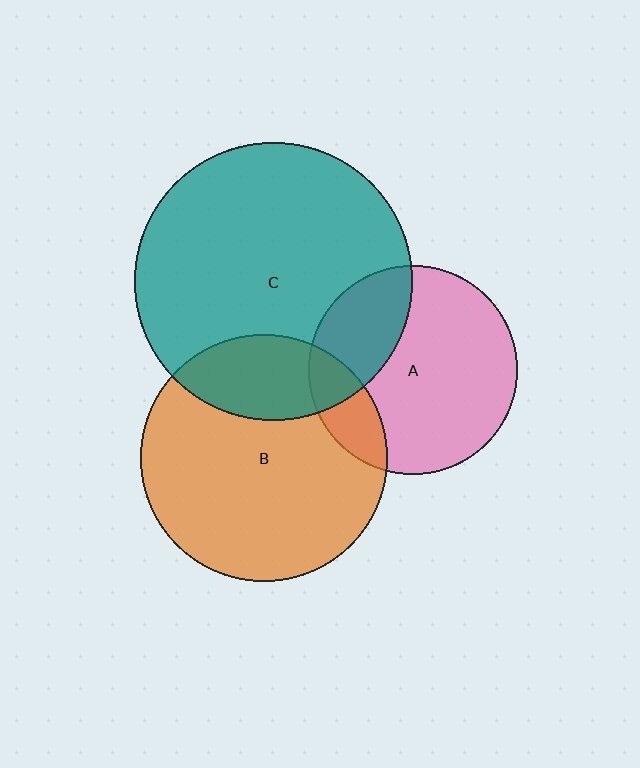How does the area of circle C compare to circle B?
Approximately 1.3 times.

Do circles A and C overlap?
Yes.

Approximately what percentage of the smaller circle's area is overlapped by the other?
Approximately 30%.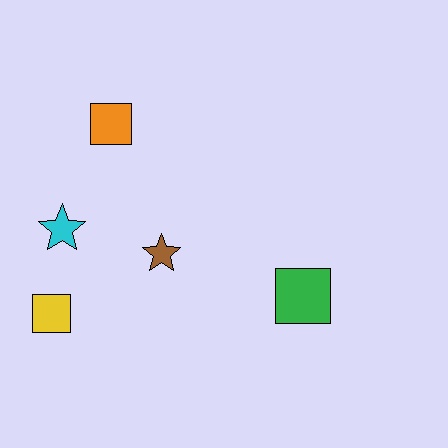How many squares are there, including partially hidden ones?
There are 3 squares.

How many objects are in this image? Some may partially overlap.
There are 5 objects.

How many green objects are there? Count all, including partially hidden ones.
There is 1 green object.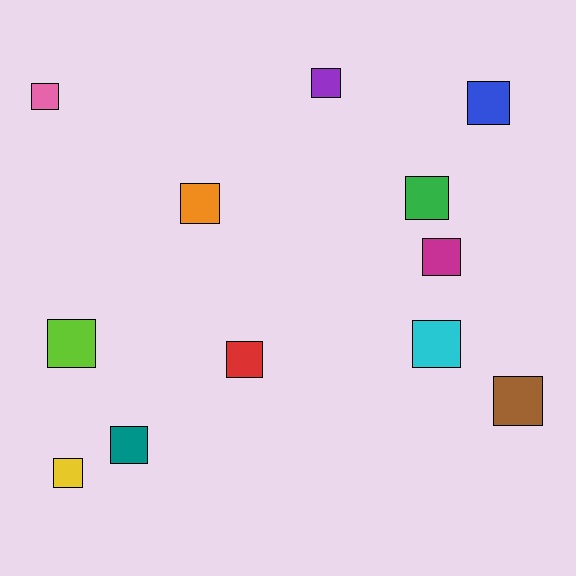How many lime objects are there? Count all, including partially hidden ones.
There is 1 lime object.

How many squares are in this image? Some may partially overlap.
There are 12 squares.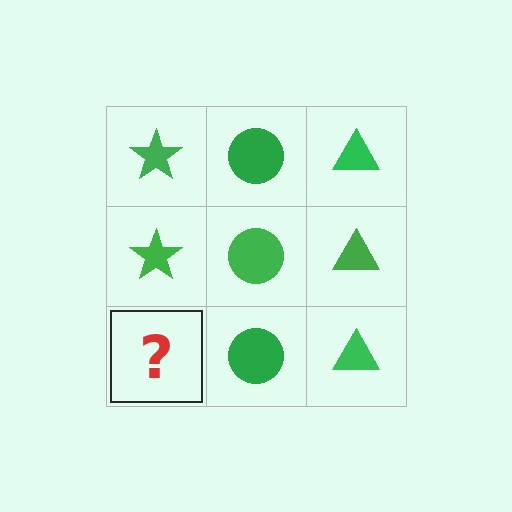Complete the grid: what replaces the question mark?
The question mark should be replaced with a green star.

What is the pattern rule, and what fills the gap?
The rule is that each column has a consistent shape. The gap should be filled with a green star.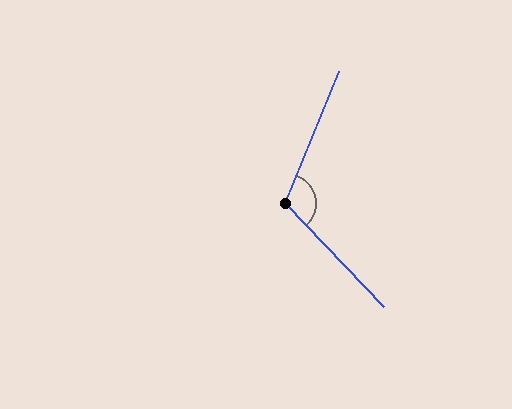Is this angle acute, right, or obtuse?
It is obtuse.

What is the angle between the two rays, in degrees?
Approximately 115 degrees.